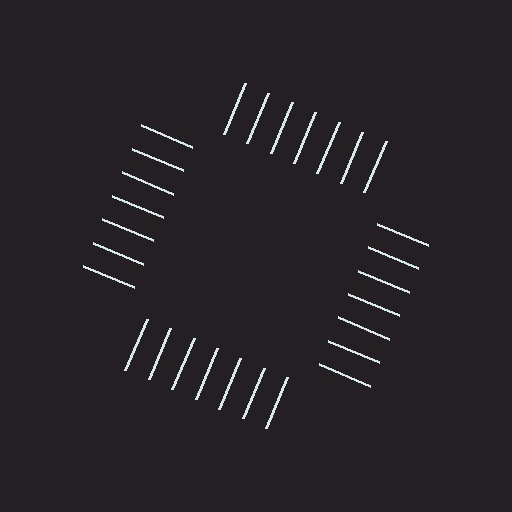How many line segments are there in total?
28 — 7 along each of the 4 edges.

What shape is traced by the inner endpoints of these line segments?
An illusory square — the line segments terminate on its edges but no continuous stroke is drawn.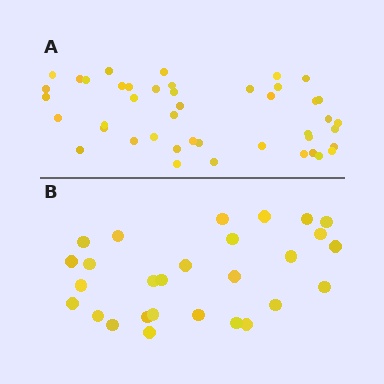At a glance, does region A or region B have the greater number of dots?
Region A (the top region) has more dots.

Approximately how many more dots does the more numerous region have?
Region A has approximately 15 more dots than region B.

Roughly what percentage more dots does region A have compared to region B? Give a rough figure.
About 55% more.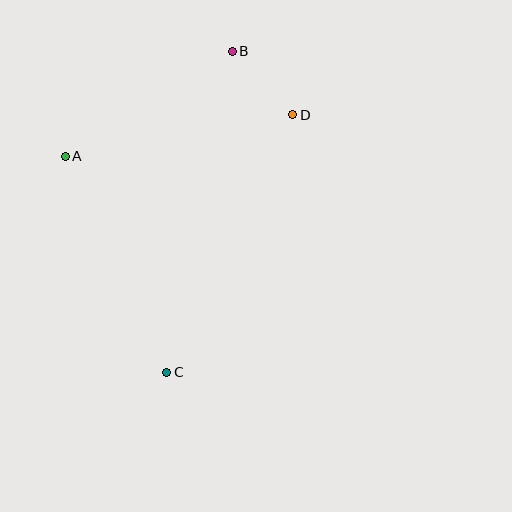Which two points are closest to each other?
Points B and D are closest to each other.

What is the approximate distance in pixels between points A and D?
The distance between A and D is approximately 231 pixels.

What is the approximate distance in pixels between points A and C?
The distance between A and C is approximately 238 pixels.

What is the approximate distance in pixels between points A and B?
The distance between A and B is approximately 198 pixels.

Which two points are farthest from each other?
Points B and C are farthest from each other.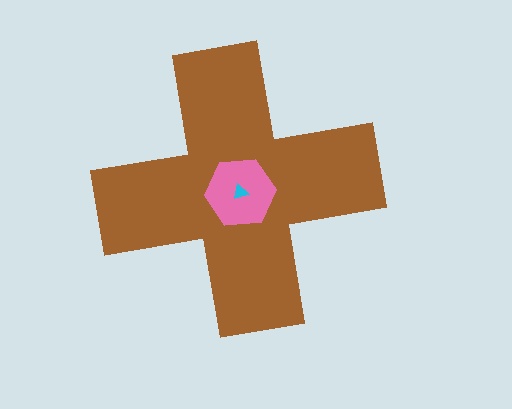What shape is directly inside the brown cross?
The pink hexagon.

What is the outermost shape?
The brown cross.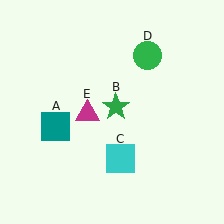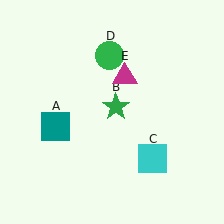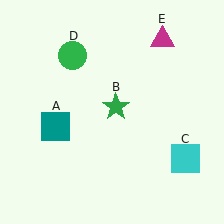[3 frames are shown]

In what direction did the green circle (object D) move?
The green circle (object D) moved left.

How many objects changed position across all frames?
3 objects changed position: cyan square (object C), green circle (object D), magenta triangle (object E).